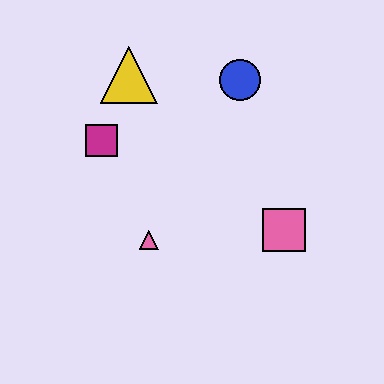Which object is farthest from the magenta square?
The pink square is farthest from the magenta square.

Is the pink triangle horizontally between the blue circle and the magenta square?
Yes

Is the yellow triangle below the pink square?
No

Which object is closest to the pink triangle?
The magenta square is closest to the pink triangle.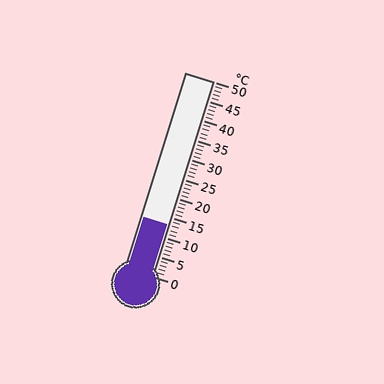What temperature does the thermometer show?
The thermometer shows approximately 13°C.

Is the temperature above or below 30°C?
The temperature is below 30°C.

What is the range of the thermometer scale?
The thermometer scale ranges from 0°C to 50°C.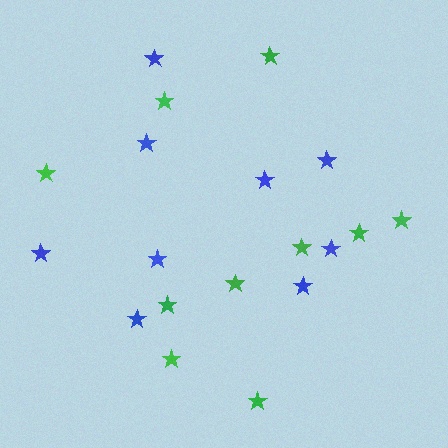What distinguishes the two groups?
There are 2 groups: one group of green stars (10) and one group of blue stars (9).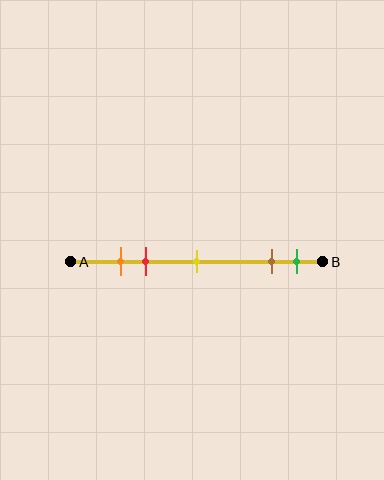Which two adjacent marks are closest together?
The orange and red marks are the closest adjacent pair.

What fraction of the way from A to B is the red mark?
The red mark is approximately 30% (0.3) of the way from A to B.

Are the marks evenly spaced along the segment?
No, the marks are not evenly spaced.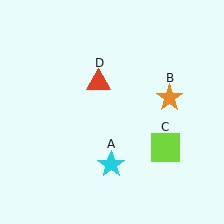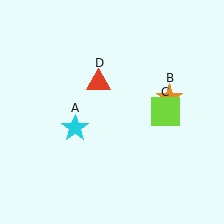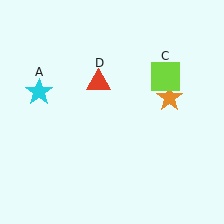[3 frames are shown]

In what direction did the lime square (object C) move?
The lime square (object C) moved up.